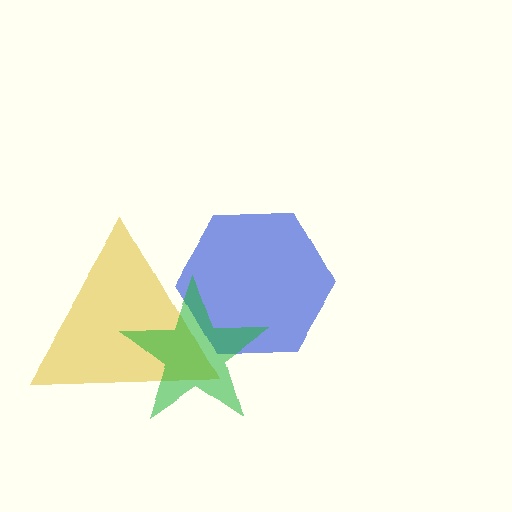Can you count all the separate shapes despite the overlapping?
Yes, there are 3 separate shapes.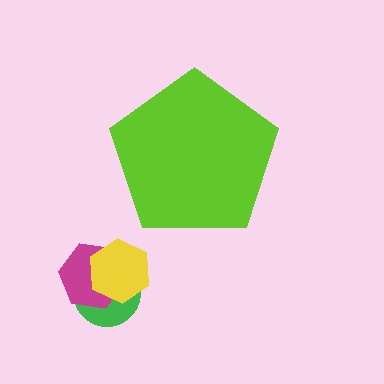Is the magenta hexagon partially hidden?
No, the magenta hexagon is fully visible.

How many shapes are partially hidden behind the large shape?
0 shapes are partially hidden.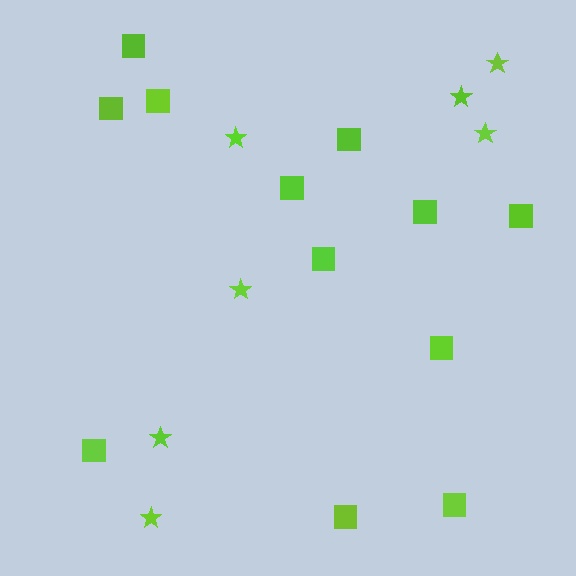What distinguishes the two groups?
There are 2 groups: one group of squares (12) and one group of stars (7).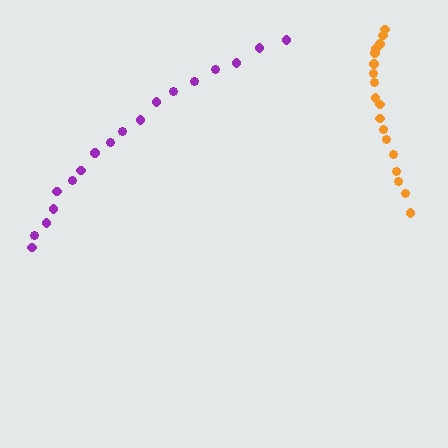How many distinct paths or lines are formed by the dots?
There are 2 distinct paths.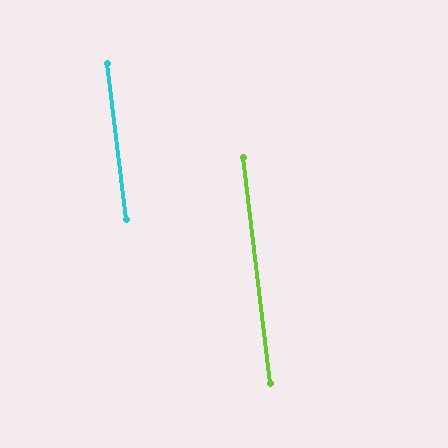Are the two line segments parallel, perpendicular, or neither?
Parallel — their directions differ by only 0.1°.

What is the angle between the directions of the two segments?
Approximately 0 degrees.